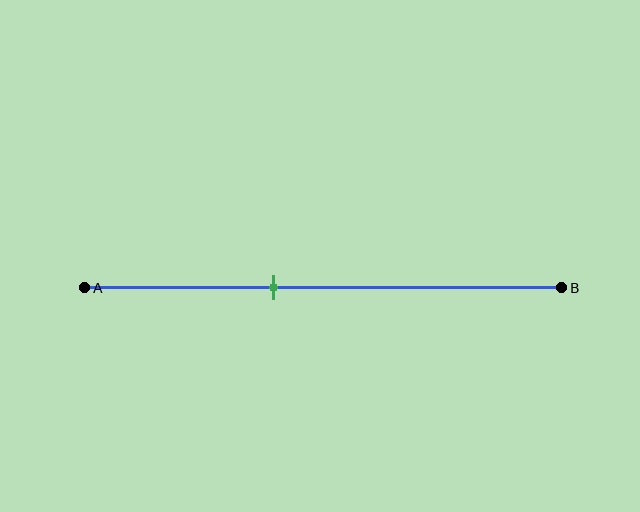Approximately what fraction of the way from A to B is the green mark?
The green mark is approximately 40% of the way from A to B.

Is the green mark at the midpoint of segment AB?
No, the mark is at about 40% from A, not at the 50% midpoint.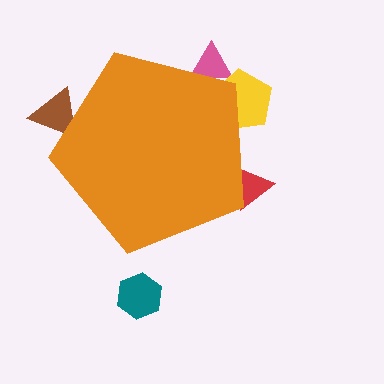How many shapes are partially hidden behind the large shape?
4 shapes are partially hidden.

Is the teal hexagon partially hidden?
No, the teal hexagon is fully visible.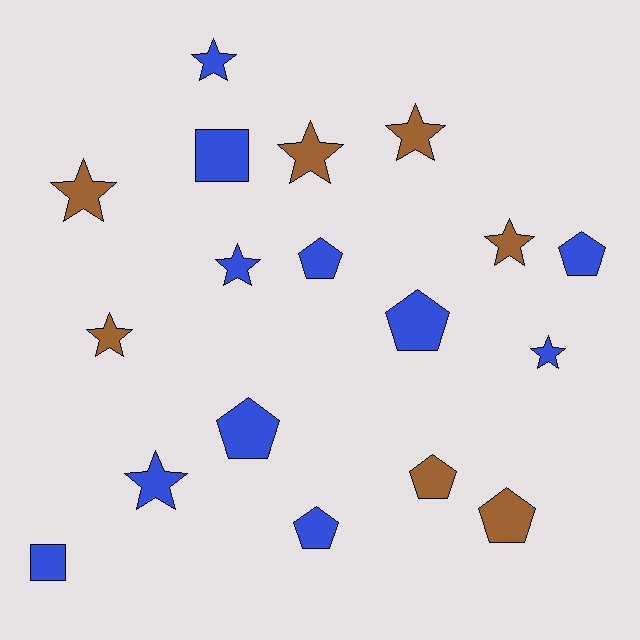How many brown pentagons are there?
There are 2 brown pentagons.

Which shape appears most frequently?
Star, with 9 objects.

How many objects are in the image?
There are 18 objects.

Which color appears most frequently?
Blue, with 11 objects.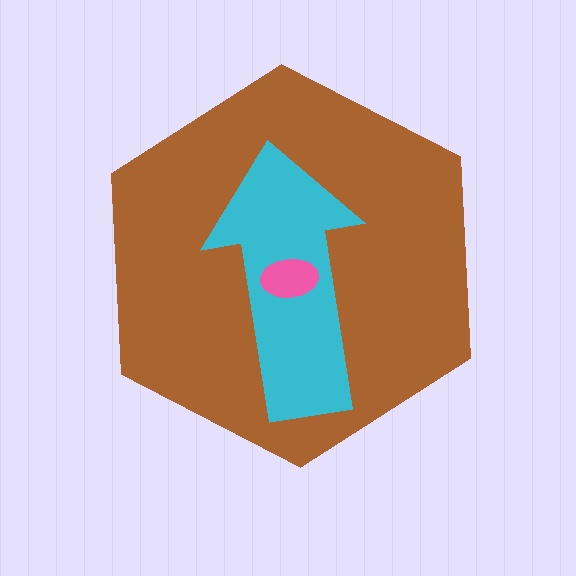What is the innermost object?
The pink ellipse.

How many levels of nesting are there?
3.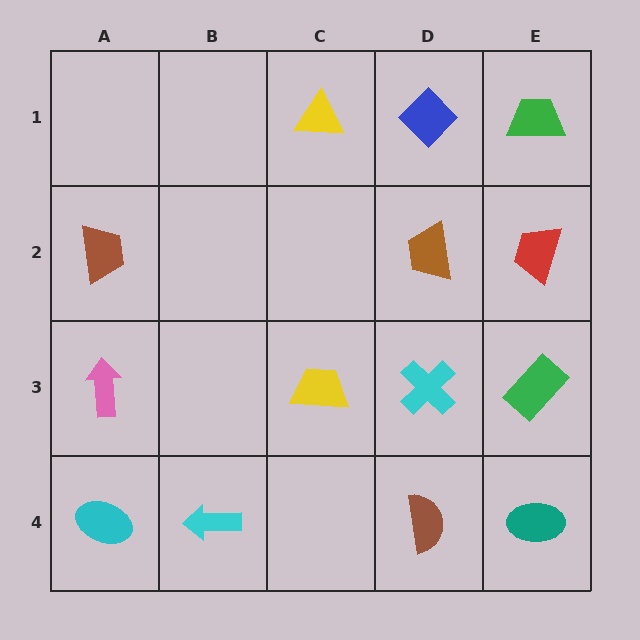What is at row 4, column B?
A cyan arrow.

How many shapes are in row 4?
4 shapes.